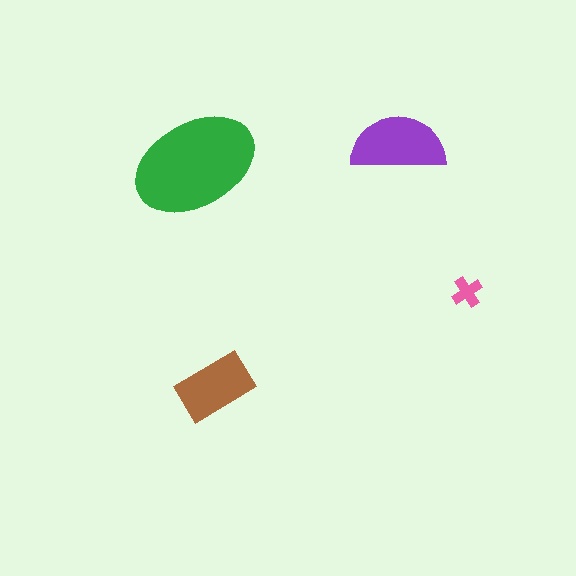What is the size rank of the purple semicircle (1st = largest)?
2nd.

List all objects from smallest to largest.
The pink cross, the brown rectangle, the purple semicircle, the green ellipse.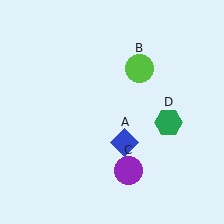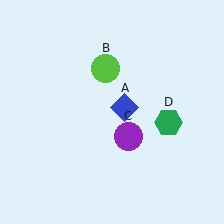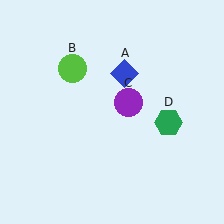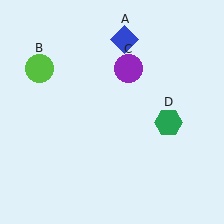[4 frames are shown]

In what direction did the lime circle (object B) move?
The lime circle (object B) moved left.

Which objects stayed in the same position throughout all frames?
Green hexagon (object D) remained stationary.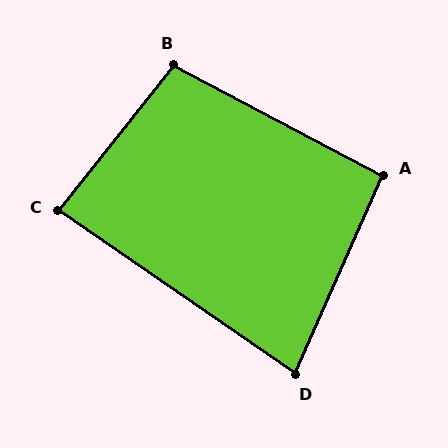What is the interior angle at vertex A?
Approximately 94 degrees (approximately right).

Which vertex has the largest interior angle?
B, at approximately 101 degrees.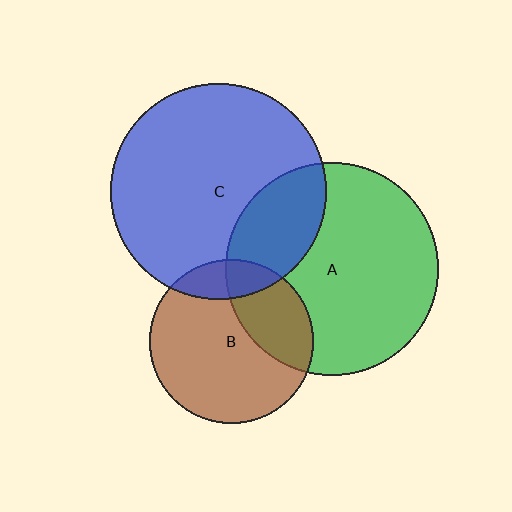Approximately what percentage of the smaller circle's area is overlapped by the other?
Approximately 15%.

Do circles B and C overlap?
Yes.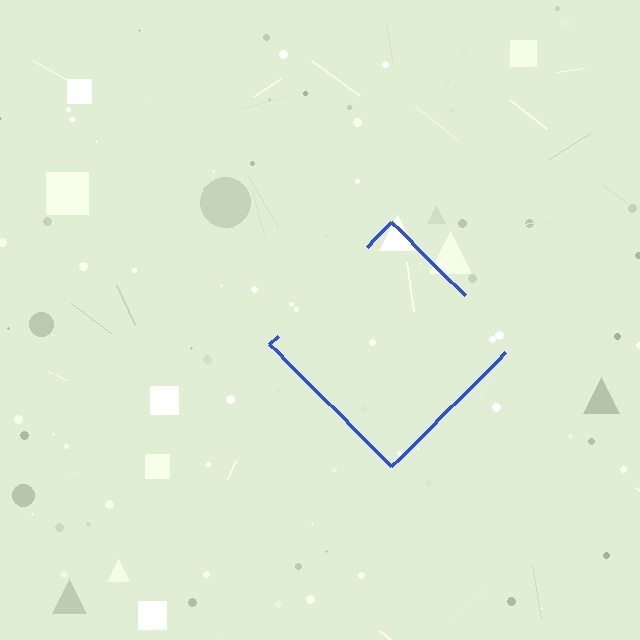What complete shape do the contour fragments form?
The contour fragments form a diamond.